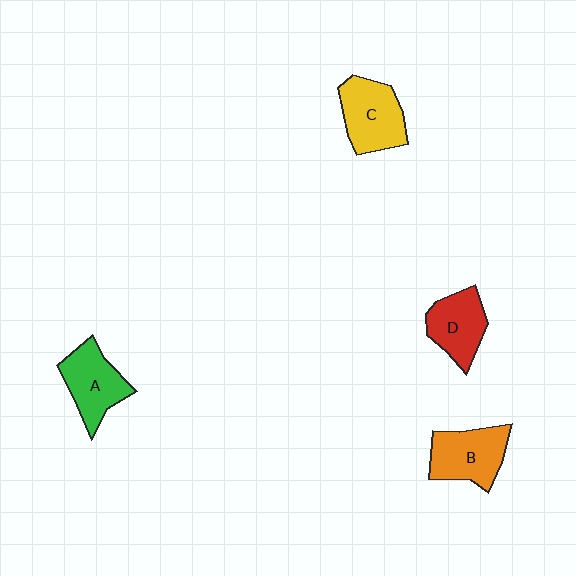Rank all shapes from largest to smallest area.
From largest to smallest: C (yellow), B (orange), A (green), D (red).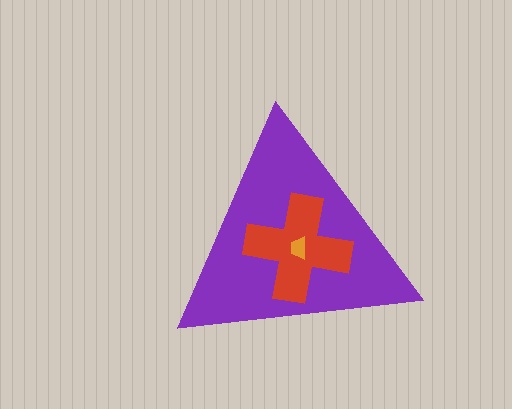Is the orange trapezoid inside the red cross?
Yes.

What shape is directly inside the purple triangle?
The red cross.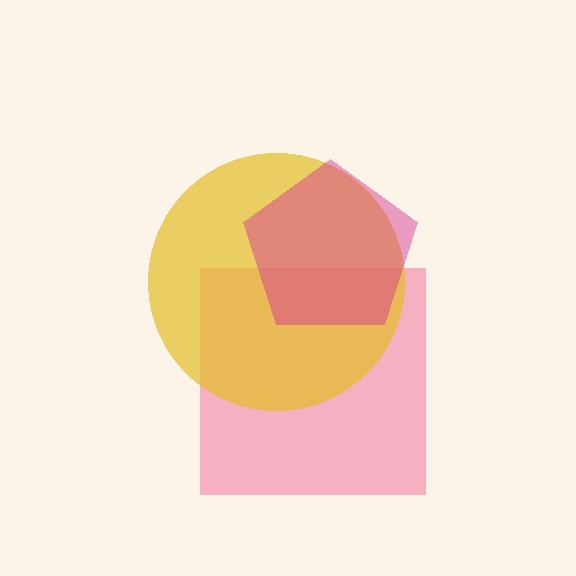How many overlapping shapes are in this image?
There are 3 overlapping shapes in the image.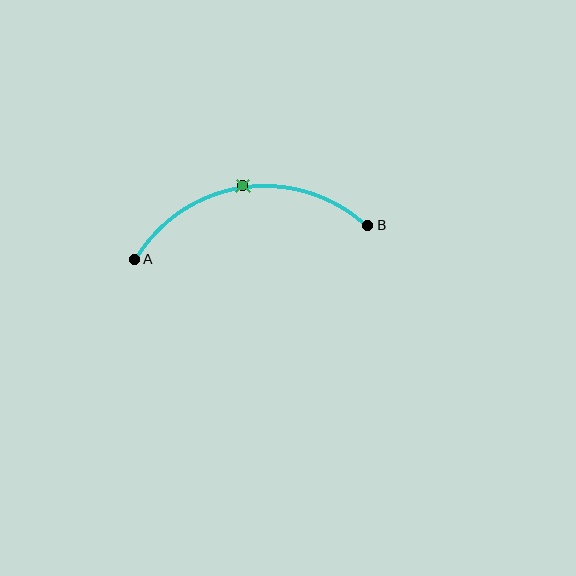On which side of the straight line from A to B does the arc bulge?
The arc bulges above the straight line connecting A and B.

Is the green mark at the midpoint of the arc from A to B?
Yes. The green mark lies on the arc at equal arc-length from both A and B — it is the arc midpoint.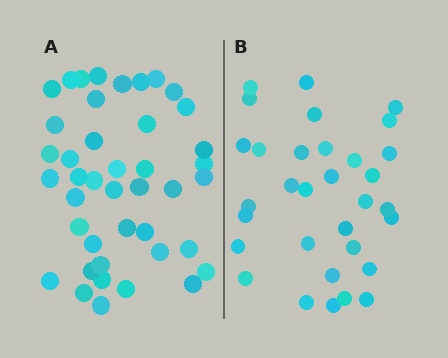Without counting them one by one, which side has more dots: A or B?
Region A (the left region) has more dots.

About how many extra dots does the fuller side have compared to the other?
Region A has roughly 10 or so more dots than region B.